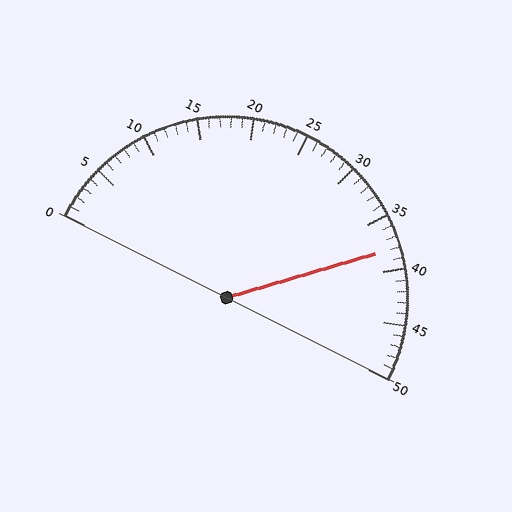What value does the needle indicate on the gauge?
The needle indicates approximately 38.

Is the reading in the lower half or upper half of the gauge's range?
The reading is in the upper half of the range (0 to 50).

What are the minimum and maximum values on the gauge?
The gauge ranges from 0 to 50.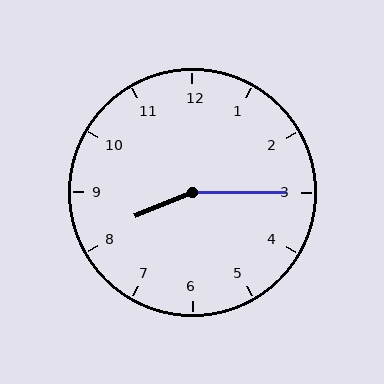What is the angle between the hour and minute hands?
Approximately 158 degrees.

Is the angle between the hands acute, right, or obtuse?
It is obtuse.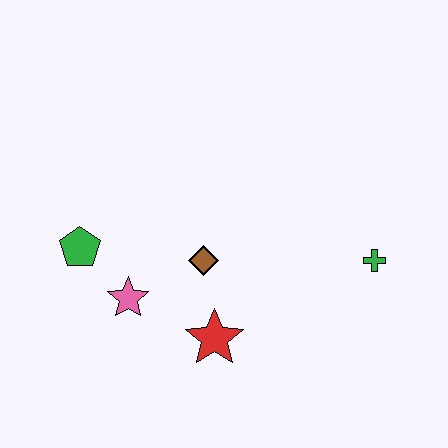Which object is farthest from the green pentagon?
The green cross is farthest from the green pentagon.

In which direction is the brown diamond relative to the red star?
The brown diamond is above the red star.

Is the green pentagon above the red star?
Yes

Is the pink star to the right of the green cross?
No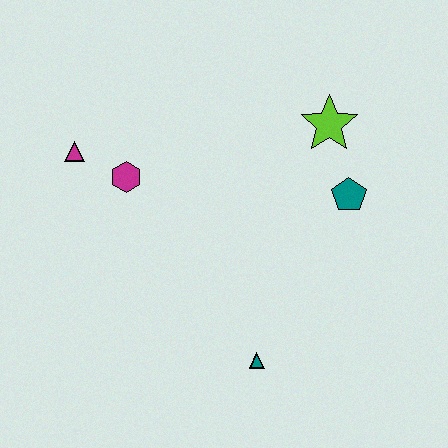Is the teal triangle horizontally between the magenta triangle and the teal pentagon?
Yes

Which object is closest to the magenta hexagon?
The magenta triangle is closest to the magenta hexagon.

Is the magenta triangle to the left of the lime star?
Yes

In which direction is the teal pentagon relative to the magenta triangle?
The teal pentagon is to the right of the magenta triangle.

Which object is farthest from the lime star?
The magenta triangle is farthest from the lime star.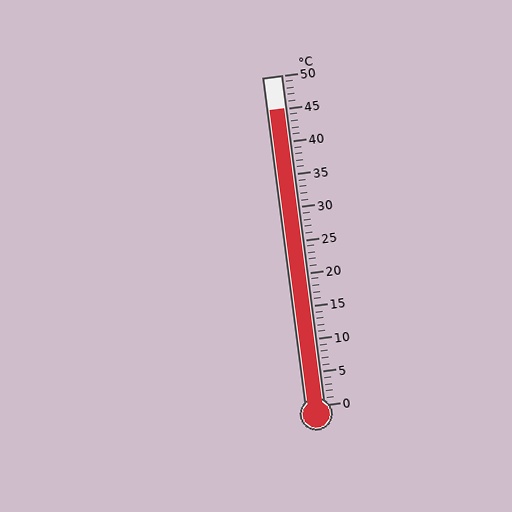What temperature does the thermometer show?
The thermometer shows approximately 45°C.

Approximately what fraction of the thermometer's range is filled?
The thermometer is filled to approximately 90% of its range.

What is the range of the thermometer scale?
The thermometer scale ranges from 0°C to 50°C.